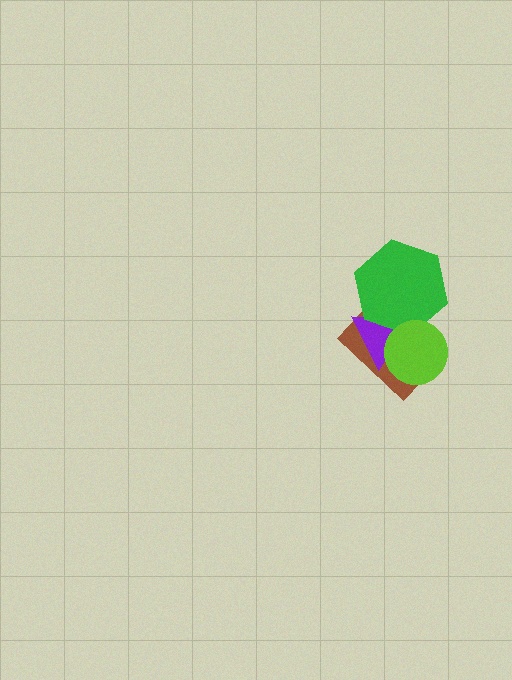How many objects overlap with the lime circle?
3 objects overlap with the lime circle.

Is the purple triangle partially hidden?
Yes, it is partially covered by another shape.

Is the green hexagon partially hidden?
Yes, it is partially covered by another shape.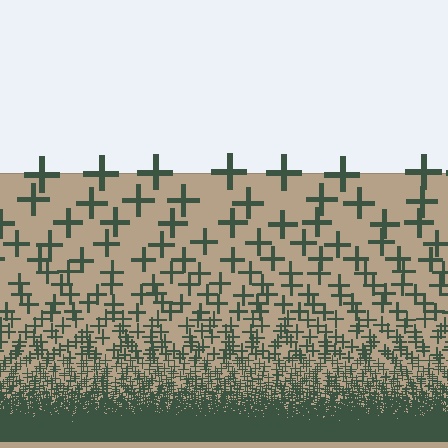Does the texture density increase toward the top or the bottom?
Density increases toward the bottom.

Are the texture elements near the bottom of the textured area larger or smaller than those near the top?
Smaller. The gradient is inverted — elements near the bottom are smaller and denser.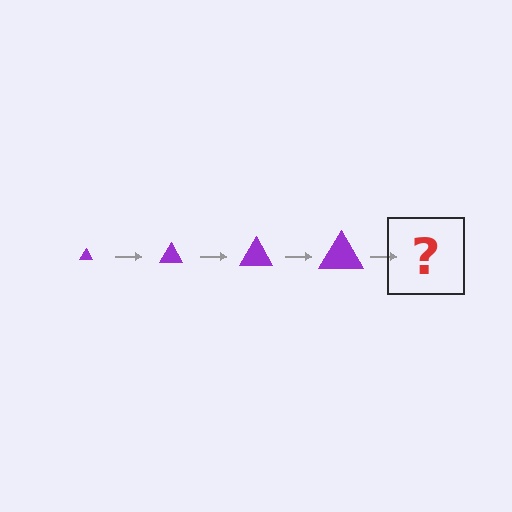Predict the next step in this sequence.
The next step is a purple triangle, larger than the previous one.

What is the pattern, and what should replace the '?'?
The pattern is that the triangle gets progressively larger each step. The '?' should be a purple triangle, larger than the previous one.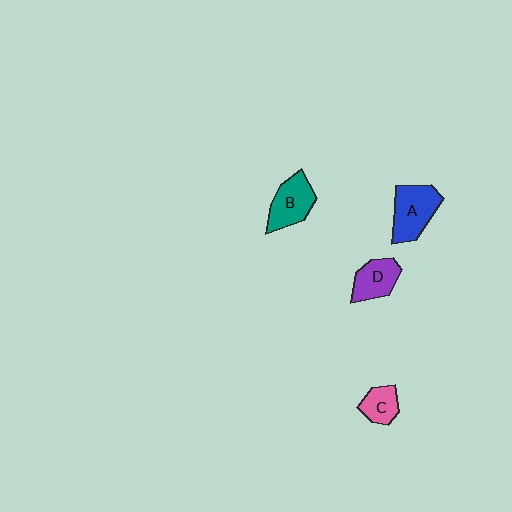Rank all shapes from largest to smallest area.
From largest to smallest: A (blue), B (teal), D (purple), C (pink).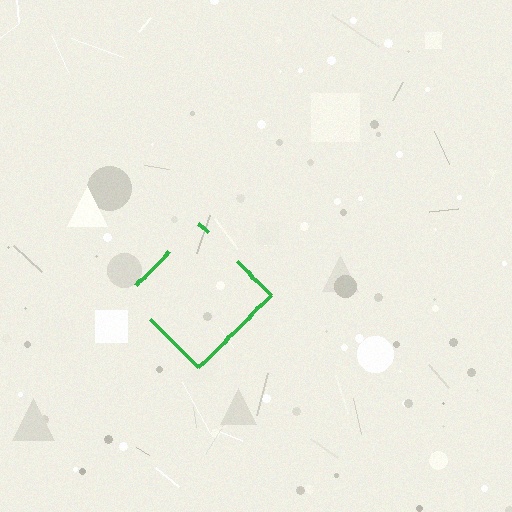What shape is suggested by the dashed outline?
The dashed outline suggests a diamond.